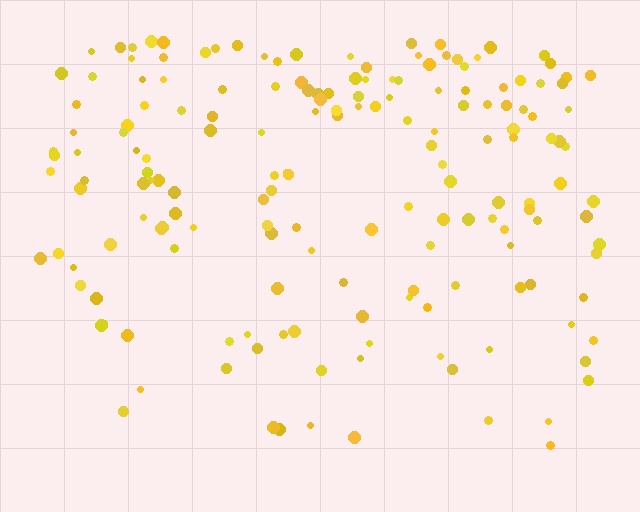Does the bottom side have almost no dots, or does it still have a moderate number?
Still a moderate number, just noticeably fewer than the top.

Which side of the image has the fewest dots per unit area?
The bottom.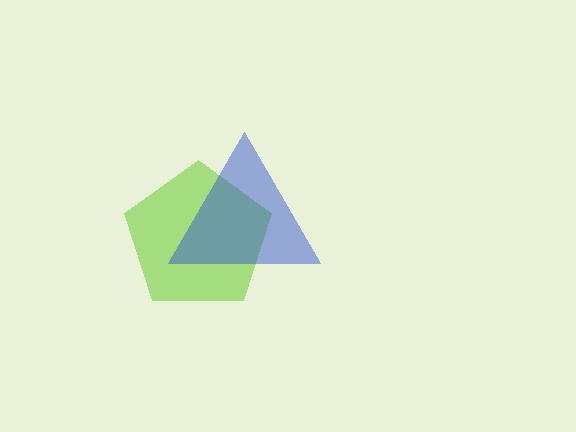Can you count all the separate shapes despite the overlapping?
Yes, there are 2 separate shapes.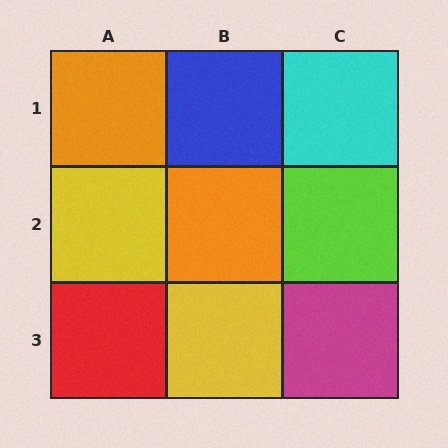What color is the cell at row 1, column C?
Cyan.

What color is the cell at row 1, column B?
Blue.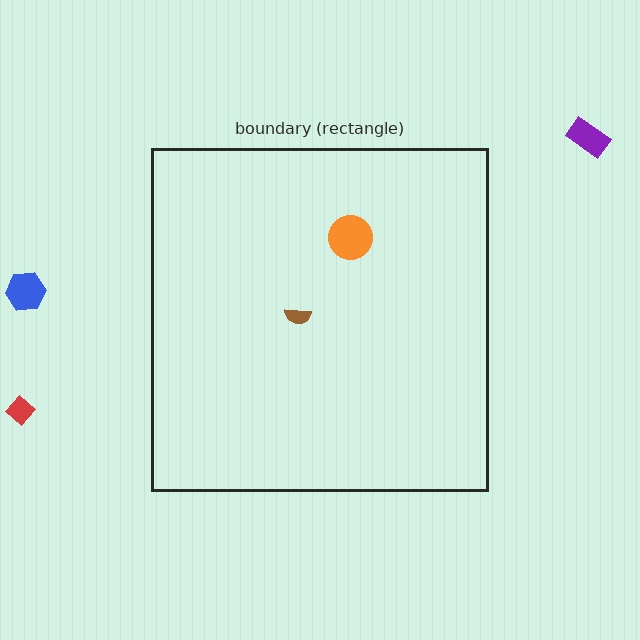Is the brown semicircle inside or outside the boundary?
Inside.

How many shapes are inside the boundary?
2 inside, 3 outside.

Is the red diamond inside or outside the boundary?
Outside.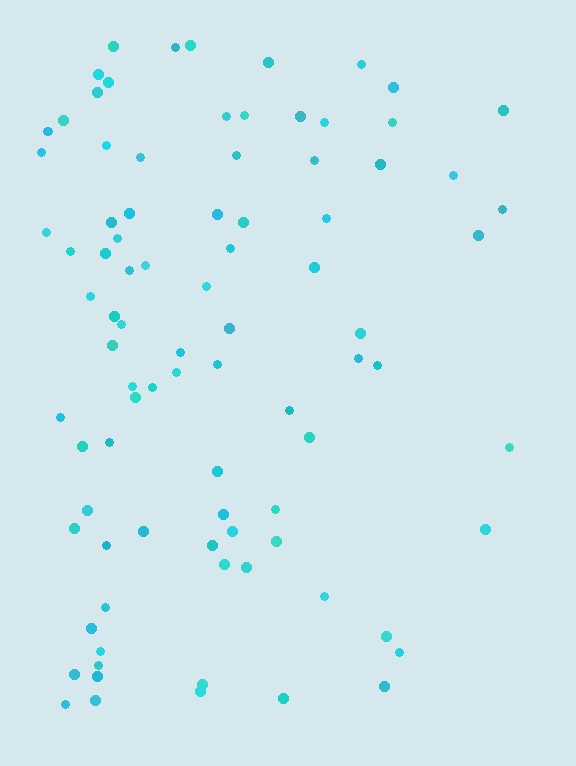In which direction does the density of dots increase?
From right to left, with the left side densest.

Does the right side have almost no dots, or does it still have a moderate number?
Still a moderate number, just noticeably fewer than the left.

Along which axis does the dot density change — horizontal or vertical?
Horizontal.